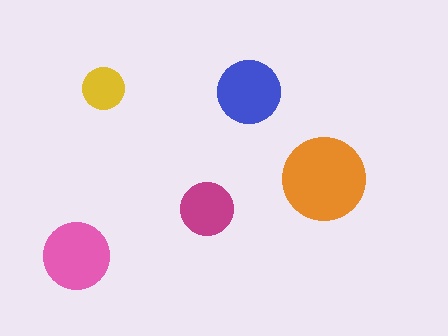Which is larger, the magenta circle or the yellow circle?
The magenta one.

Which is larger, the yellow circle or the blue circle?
The blue one.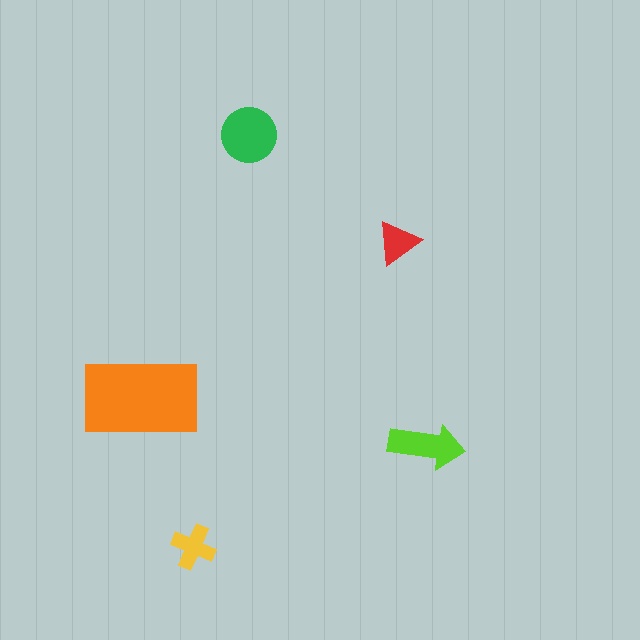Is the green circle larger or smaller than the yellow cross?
Larger.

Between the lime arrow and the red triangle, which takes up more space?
The lime arrow.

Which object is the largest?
The orange rectangle.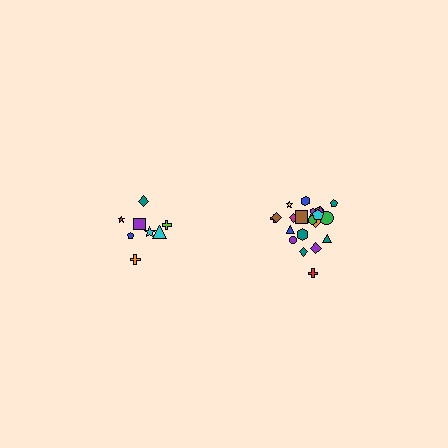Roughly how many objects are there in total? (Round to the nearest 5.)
Roughly 30 objects in total.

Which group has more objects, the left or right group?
The right group.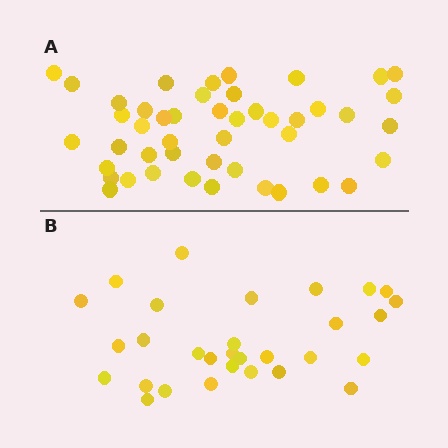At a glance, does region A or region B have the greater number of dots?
Region A (the top region) has more dots.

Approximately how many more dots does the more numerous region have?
Region A has approximately 15 more dots than region B.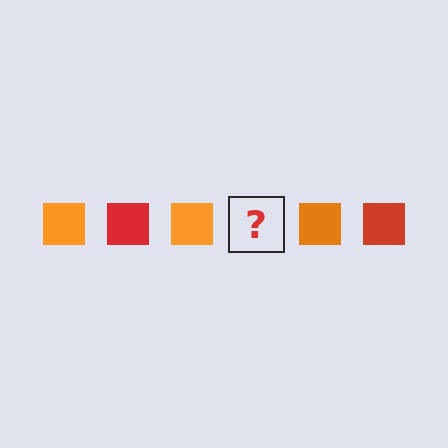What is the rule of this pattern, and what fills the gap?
The rule is that the pattern cycles through orange, red squares. The gap should be filled with a red square.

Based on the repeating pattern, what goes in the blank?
The blank should be a red square.